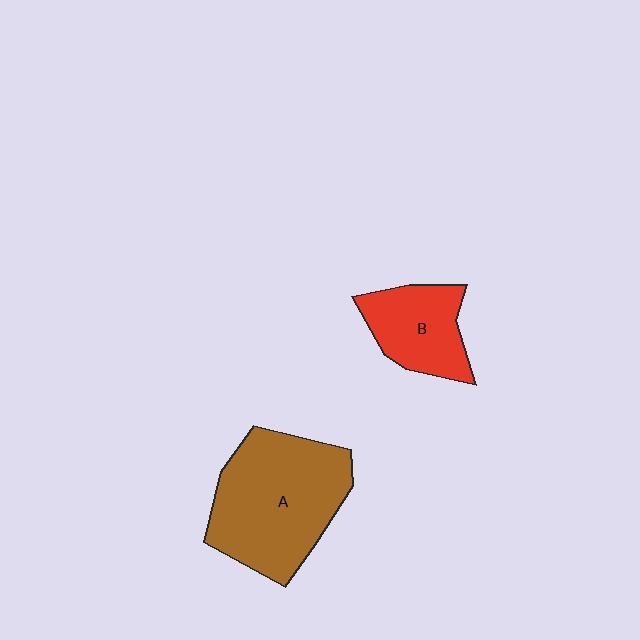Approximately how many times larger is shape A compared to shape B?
Approximately 1.9 times.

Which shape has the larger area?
Shape A (brown).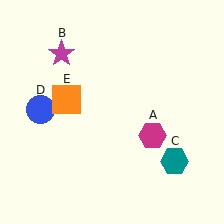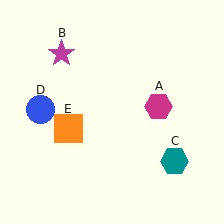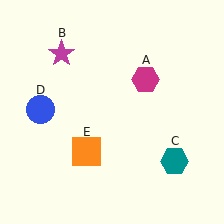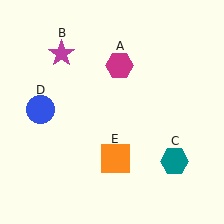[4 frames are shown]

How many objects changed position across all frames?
2 objects changed position: magenta hexagon (object A), orange square (object E).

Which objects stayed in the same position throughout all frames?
Magenta star (object B) and teal hexagon (object C) and blue circle (object D) remained stationary.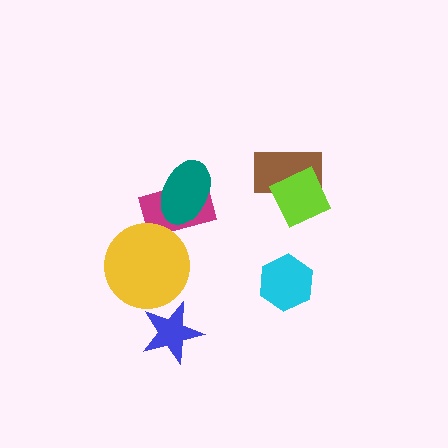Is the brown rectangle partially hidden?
Yes, it is partially covered by another shape.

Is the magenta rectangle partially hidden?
Yes, it is partially covered by another shape.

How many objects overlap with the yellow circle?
1 object overlaps with the yellow circle.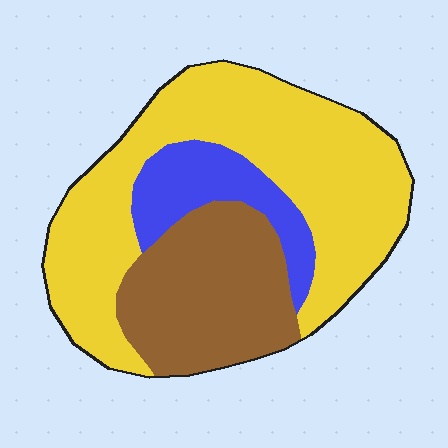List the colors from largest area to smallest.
From largest to smallest: yellow, brown, blue.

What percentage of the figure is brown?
Brown covers about 30% of the figure.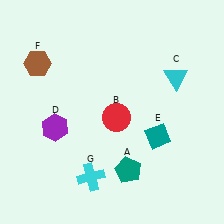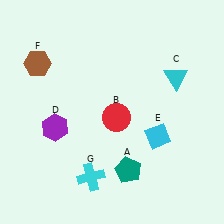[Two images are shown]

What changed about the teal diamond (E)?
In Image 1, E is teal. In Image 2, it changed to cyan.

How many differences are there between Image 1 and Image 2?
There is 1 difference between the two images.